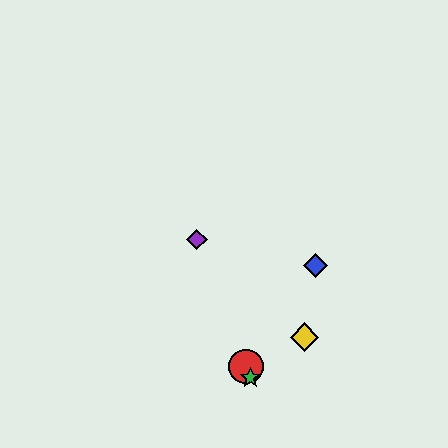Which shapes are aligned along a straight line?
The red circle, the green star, the purple diamond are aligned along a straight line.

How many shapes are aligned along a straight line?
3 shapes (the red circle, the green star, the purple diamond) are aligned along a straight line.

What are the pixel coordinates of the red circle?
The red circle is at (246, 366).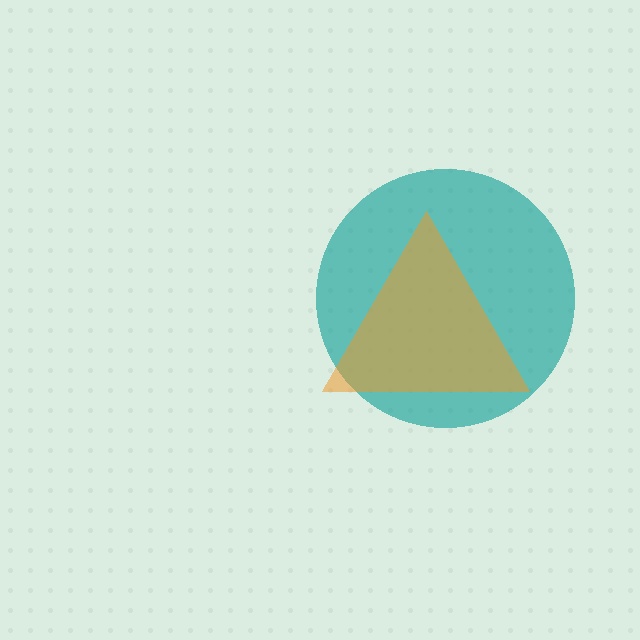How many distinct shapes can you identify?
There are 2 distinct shapes: a teal circle, an orange triangle.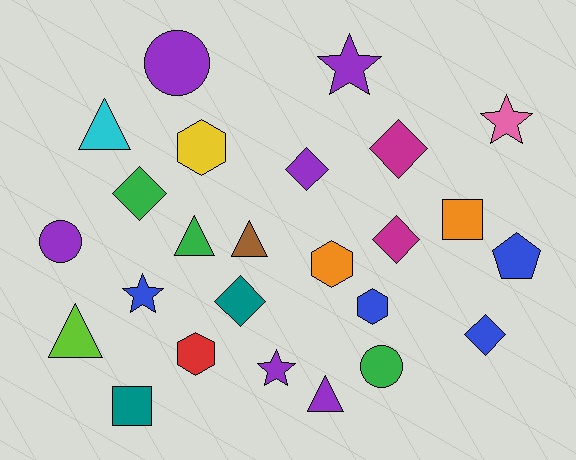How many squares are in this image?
There are 2 squares.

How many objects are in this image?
There are 25 objects.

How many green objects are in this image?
There are 3 green objects.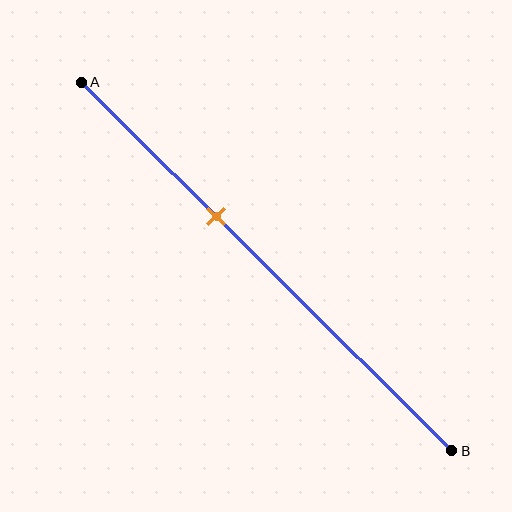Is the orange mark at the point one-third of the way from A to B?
No, the mark is at about 35% from A, not at the 33% one-third point.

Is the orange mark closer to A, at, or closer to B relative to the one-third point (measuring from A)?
The orange mark is closer to point B than the one-third point of segment AB.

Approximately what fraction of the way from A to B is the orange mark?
The orange mark is approximately 35% of the way from A to B.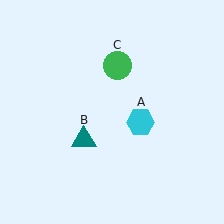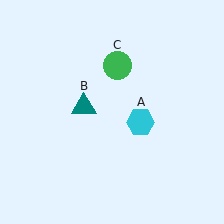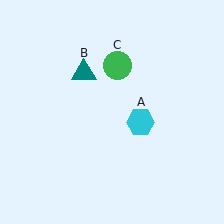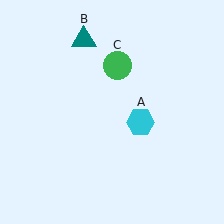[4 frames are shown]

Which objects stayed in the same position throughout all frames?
Cyan hexagon (object A) and green circle (object C) remained stationary.